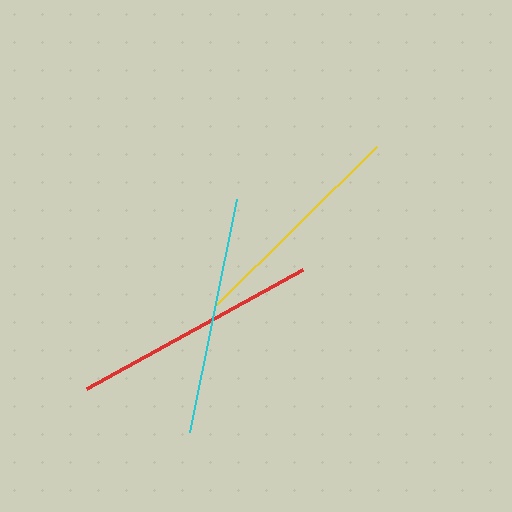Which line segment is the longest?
The red line is the longest at approximately 246 pixels.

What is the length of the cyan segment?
The cyan segment is approximately 238 pixels long.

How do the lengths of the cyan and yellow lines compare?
The cyan and yellow lines are approximately the same length.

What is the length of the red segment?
The red segment is approximately 246 pixels long.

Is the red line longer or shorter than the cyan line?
The red line is longer than the cyan line.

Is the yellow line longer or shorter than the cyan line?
The cyan line is longer than the yellow line.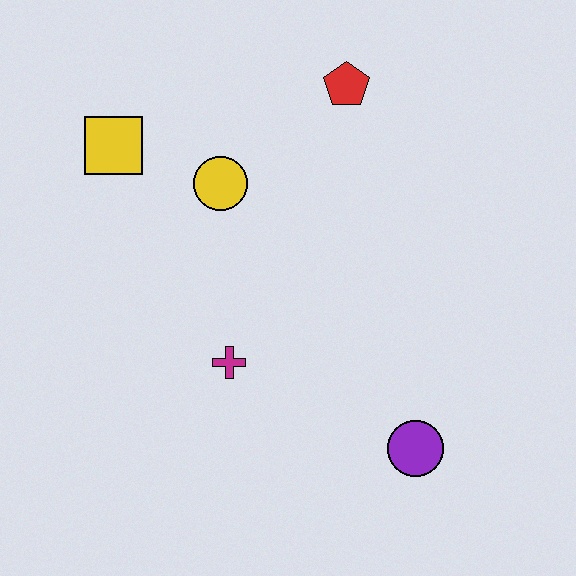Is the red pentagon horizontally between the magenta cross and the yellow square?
No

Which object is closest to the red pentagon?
The yellow circle is closest to the red pentagon.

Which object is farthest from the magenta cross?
The red pentagon is farthest from the magenta cross.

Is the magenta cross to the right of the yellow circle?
Yes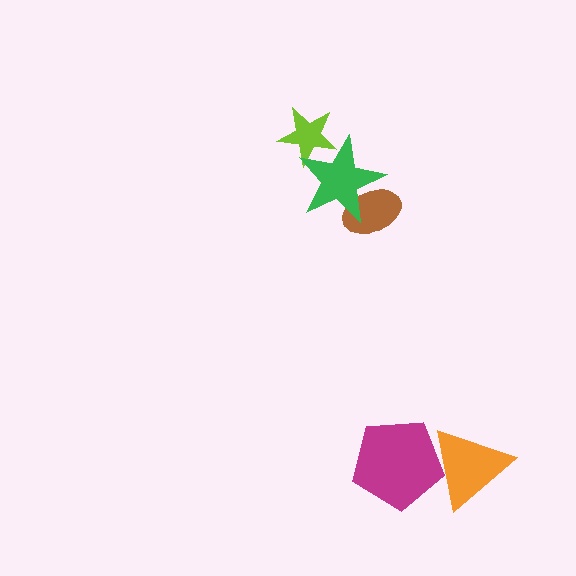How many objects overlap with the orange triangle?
1 object overlaps with the orange triangle.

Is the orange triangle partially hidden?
Yes, it is partially covered by another shape.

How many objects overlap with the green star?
2 objects overlap with the green star.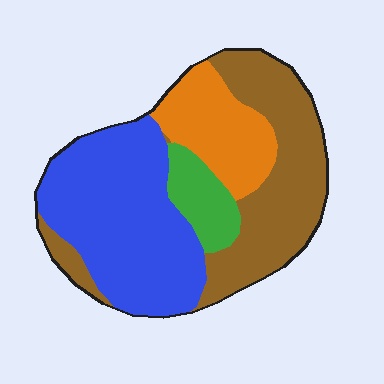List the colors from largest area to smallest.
From largest to smallest: blue, brown, orange, green.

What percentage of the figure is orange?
Orange takes up about one sixth (1/6) of the figure.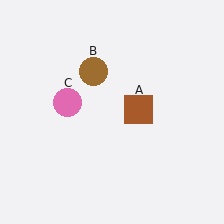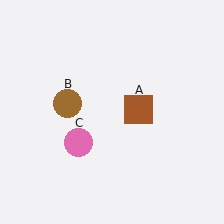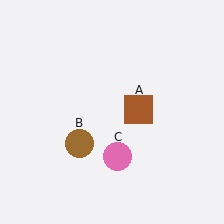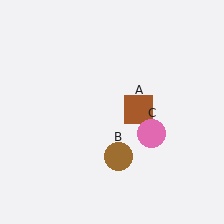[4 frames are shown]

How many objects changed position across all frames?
2 objects changed position: brown circle (object B), pink circle (object C).